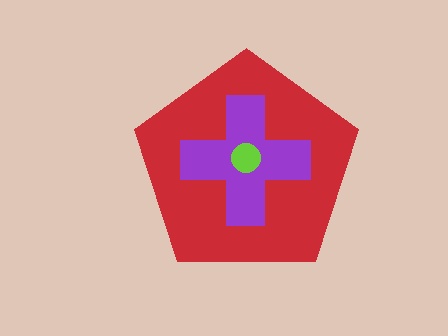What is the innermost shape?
The lime circle.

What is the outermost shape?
The red pentagon.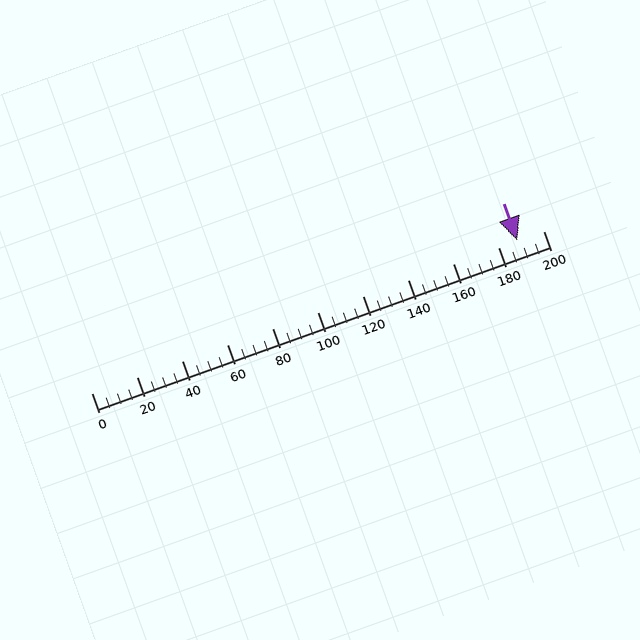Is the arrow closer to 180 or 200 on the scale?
The arrow is closer to 180.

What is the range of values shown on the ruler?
The ruler shows values from 0 to 200.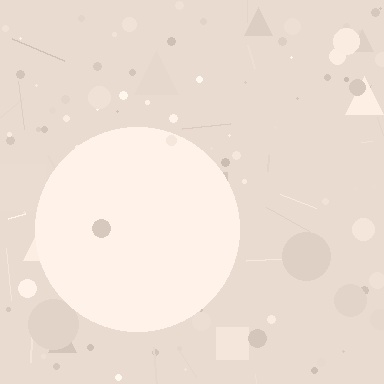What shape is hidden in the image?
A circle is hidden in the image.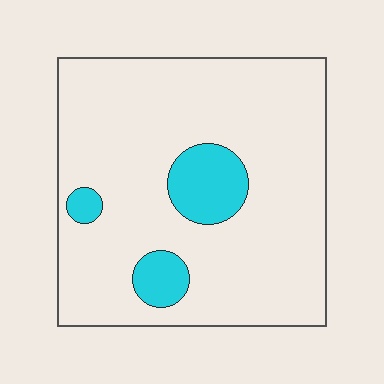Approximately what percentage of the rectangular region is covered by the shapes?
Approximately 10%.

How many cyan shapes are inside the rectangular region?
3.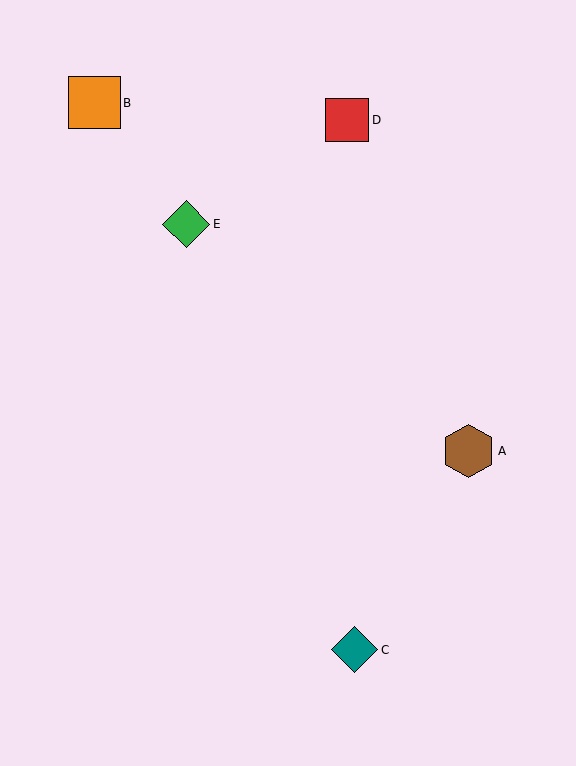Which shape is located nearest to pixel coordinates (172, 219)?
The green diamond (labeled E) at (186, 224) is nearest to that location.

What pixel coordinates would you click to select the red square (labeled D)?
Click at (347, 120) to select the red square D.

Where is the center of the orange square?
The center of the orange square is at (95, 103).